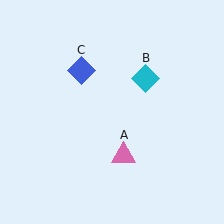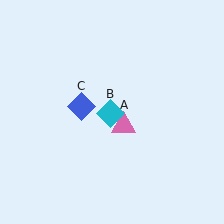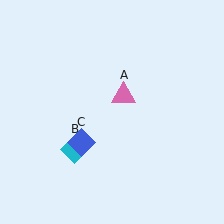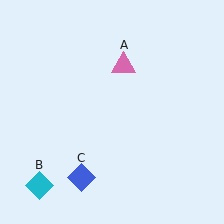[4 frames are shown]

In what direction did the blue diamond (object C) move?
The blue diamond (object C) moved down.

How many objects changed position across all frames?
3 objects changed position: pink triangle (object A), cyan diamond (object B), blue diamond (object C).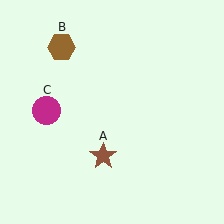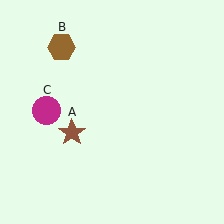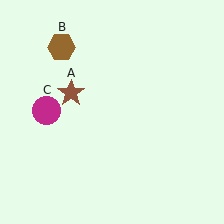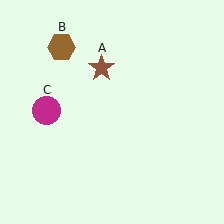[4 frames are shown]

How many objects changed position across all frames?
1 object changed position: brown star (object A).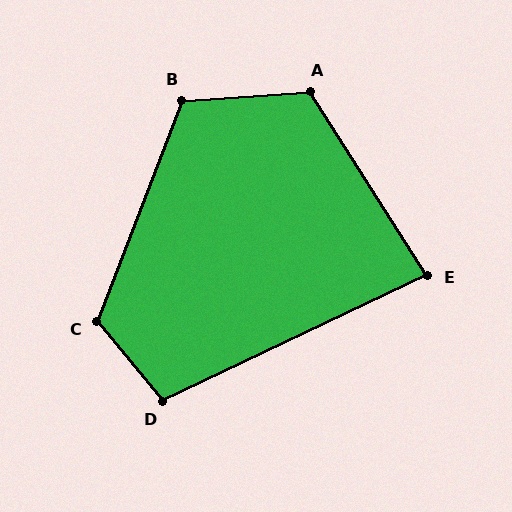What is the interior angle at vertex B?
Approximately 115 degrees (obtuse).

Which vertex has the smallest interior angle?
E, at approximately 83 degrees.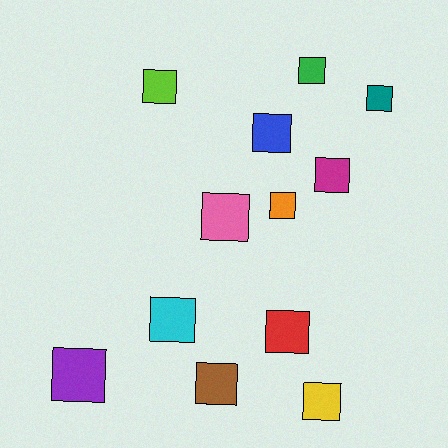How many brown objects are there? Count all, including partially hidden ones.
There is 1 brown object.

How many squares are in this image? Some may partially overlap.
There are 12 squares.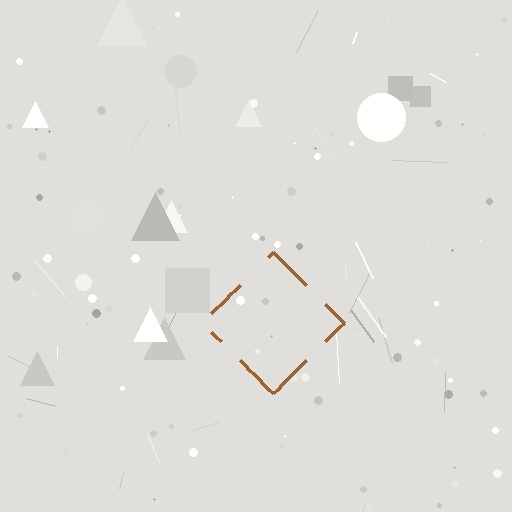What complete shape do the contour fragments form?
The contour fragments form a diamond.